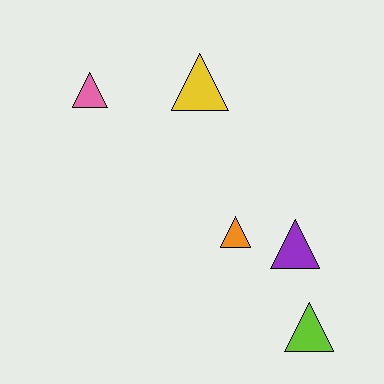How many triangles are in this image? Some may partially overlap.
There are 5 triangles.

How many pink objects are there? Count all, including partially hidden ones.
There is 1 pink object.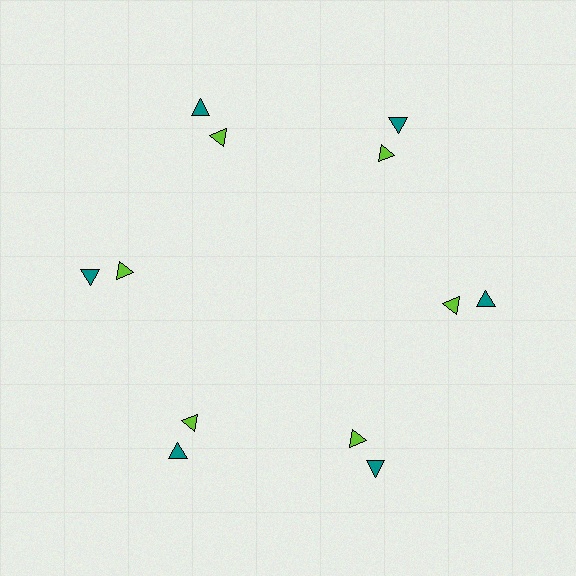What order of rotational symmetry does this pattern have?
This pattern has 6-fold rotational symmetry.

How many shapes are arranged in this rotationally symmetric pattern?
There are 12 shapes, arranged in 6 groups of 2.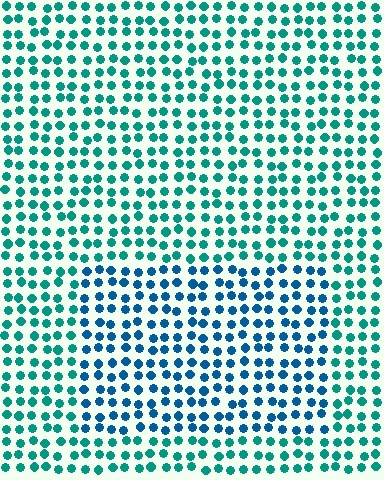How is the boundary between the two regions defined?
The boundary is defined purely by a slight shift in hue (about 33 degrees). Spacing, size, and orientation are identical on both sides.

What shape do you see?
I see a rectangle.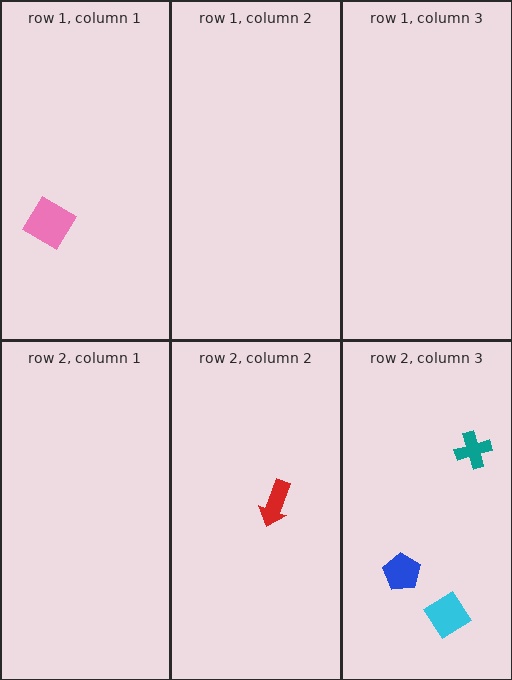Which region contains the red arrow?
The row 2, column 2 region.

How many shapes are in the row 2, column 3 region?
3.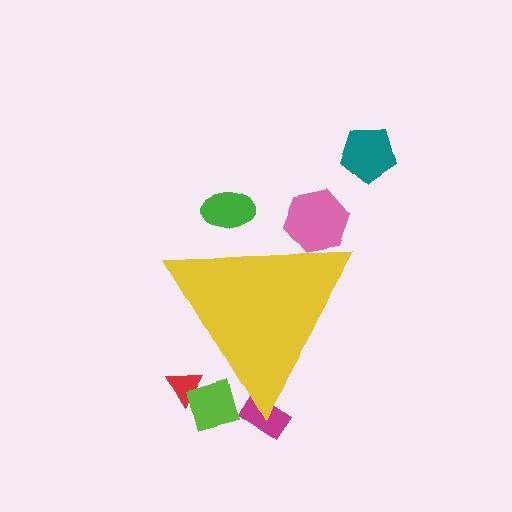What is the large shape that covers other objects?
A yellow triangle.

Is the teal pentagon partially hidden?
No, the teal pentagon is fully visible.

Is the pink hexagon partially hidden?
Yes, the pink hexagon is partially hidden behind the yellow triangle.